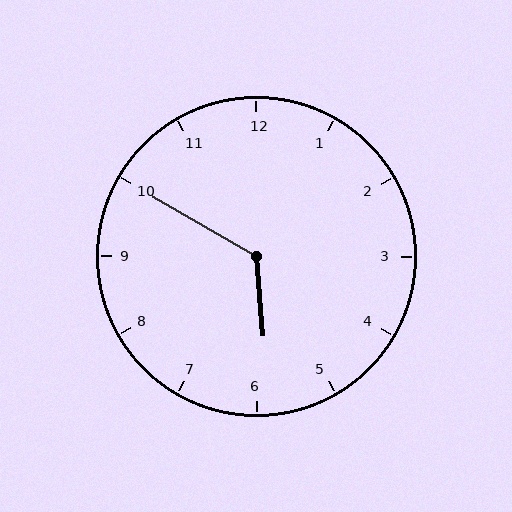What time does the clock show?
5:50.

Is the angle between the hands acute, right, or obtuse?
It is obtuse.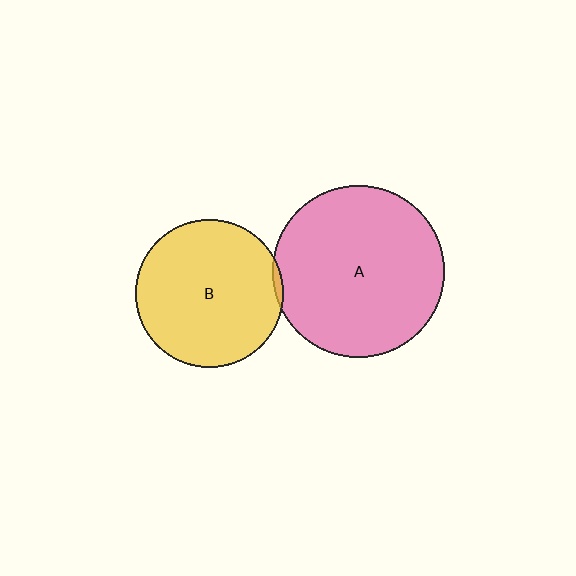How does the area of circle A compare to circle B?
Approximately 1.4 times.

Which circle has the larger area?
Circle A (pink).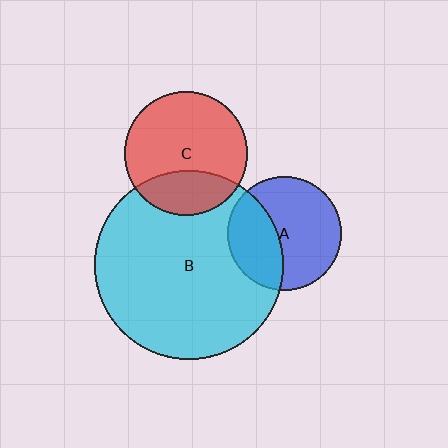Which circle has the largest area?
Circle B (cyan).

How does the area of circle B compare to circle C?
Approximately 2.3 times.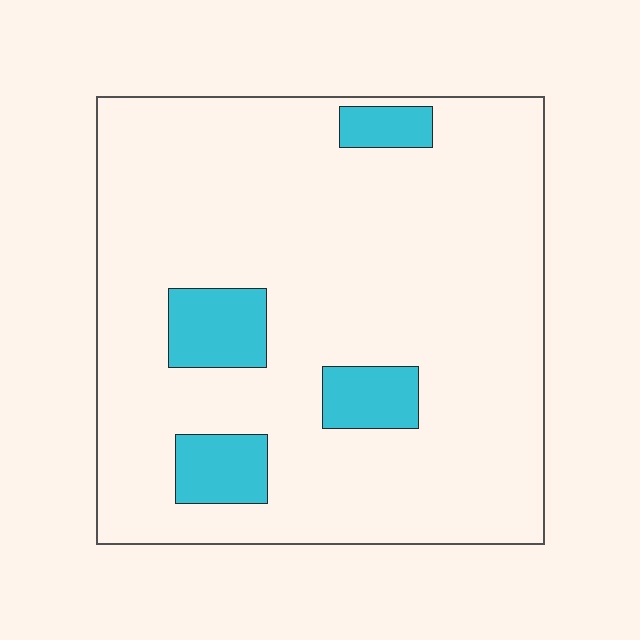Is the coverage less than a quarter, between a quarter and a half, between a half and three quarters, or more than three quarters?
Less than a quarter.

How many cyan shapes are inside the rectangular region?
4.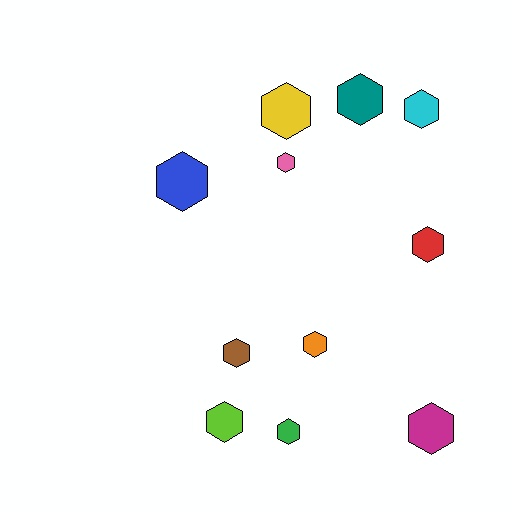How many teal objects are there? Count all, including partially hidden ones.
There is 1 teal object.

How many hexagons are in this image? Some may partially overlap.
There are 11 hexagons.